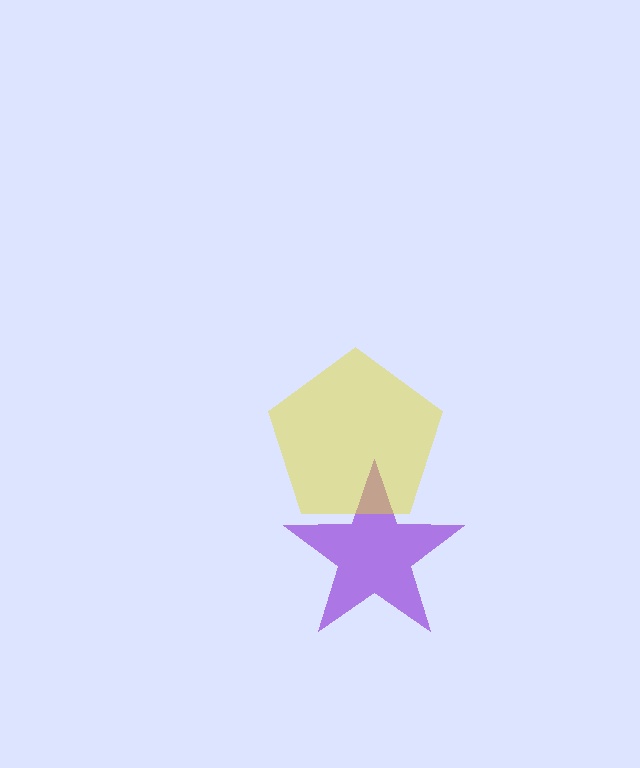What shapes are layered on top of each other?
The layered shapes are: a purple star, a yellow pentagon.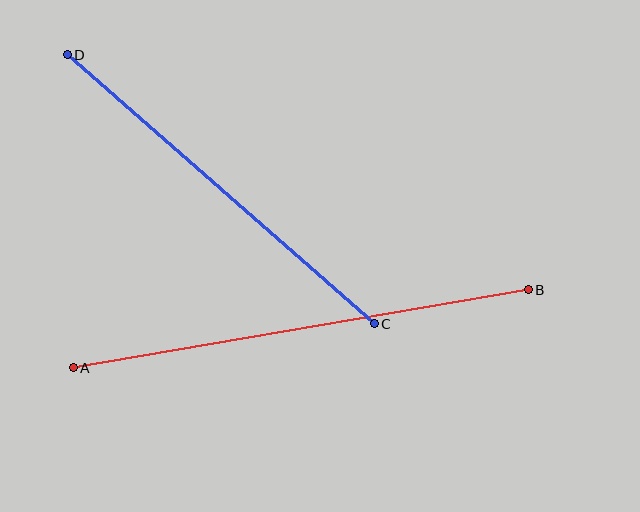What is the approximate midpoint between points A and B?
The midpoint is at approximately (301, 329) pixels.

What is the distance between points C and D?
The distance is approximately 409 pixels.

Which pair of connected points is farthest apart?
Points A and B are farthest apart.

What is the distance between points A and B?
The distance is approximately 462 pixels.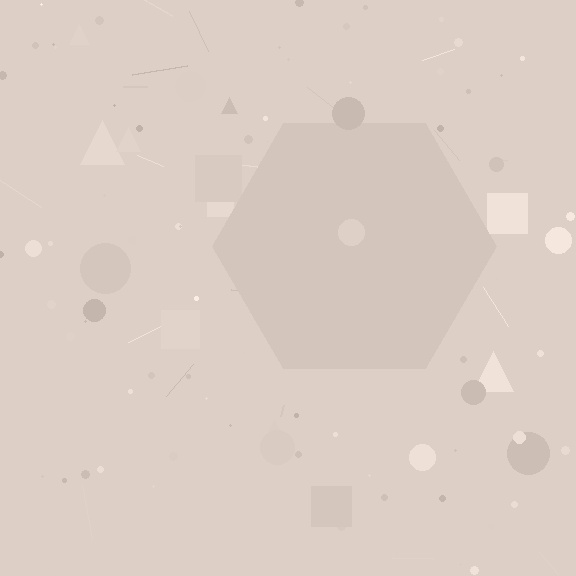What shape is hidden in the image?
A hexagon is hidden in the image.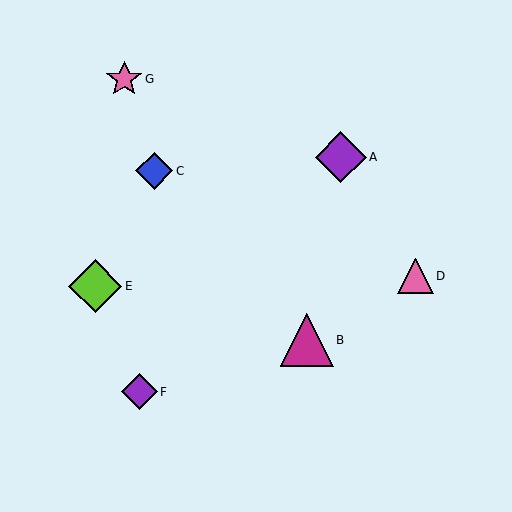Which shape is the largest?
The magenta triangle (labeled B) is the largest.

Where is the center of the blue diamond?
The center of the blue diamond is at (154, 171).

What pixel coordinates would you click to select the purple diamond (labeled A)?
Click at (341, 157) to select the purple diamond A.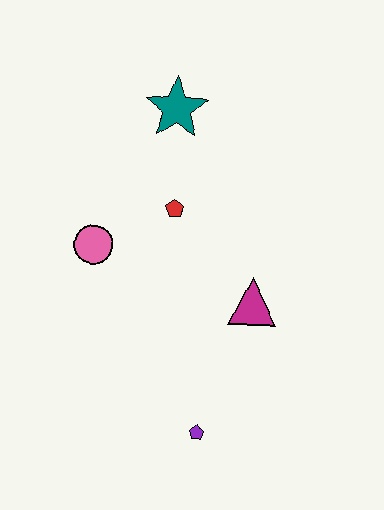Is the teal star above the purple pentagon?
Yes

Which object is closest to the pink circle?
The red pentagon is closest to the pink circle.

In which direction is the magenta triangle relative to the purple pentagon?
The magenta triangle is above the purple pentagon.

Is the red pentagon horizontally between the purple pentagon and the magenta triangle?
No